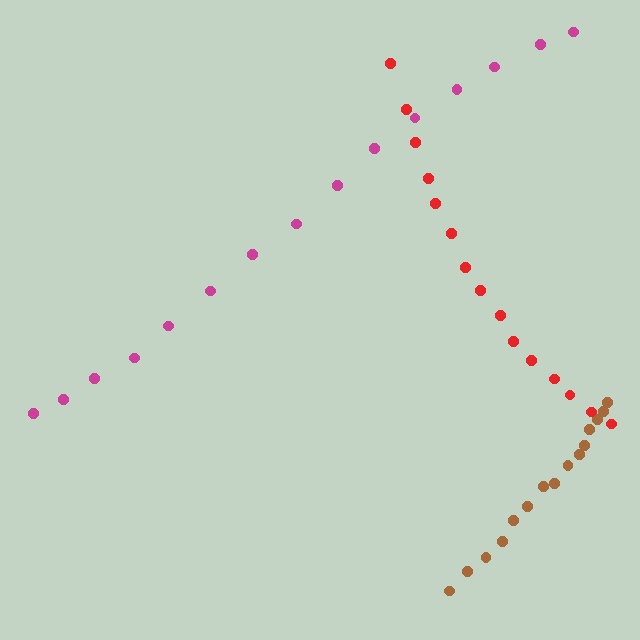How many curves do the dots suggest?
There are 3 distinct paths.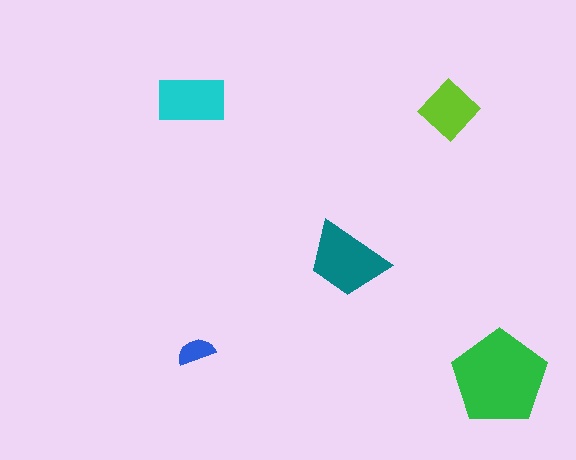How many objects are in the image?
There are 5 objects in the image.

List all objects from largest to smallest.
The green pentagon, the teal trapezoid, the cyan rectangle, the lime diamond, the blue semicircle.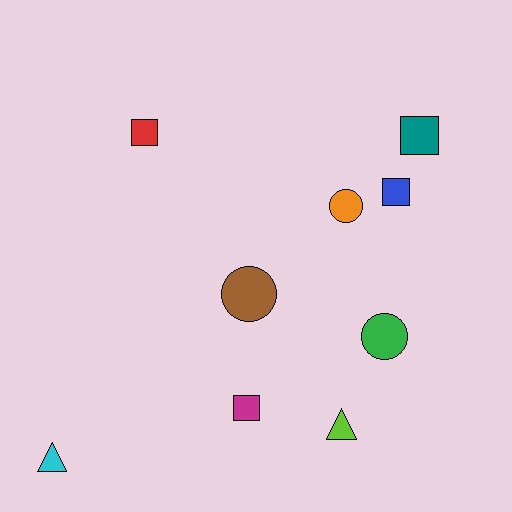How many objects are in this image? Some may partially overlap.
There are 9 objects.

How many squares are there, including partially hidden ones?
There are 4 squares.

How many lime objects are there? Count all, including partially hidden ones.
There is 1 lime object.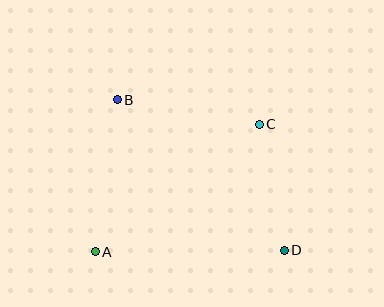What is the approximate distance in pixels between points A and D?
The distance between A and D is approximately 189 pixels.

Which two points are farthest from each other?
Points B and D are farthest from each other.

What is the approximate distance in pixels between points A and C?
The distance between A and C is approximately 208 pixels.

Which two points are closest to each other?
Points C and D are closest to each other.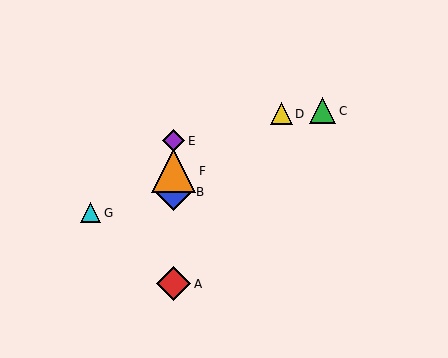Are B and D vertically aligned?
No, B is at x≈174 and D is at x≈281.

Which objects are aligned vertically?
Objects A, B, E, F are aligned vertically.